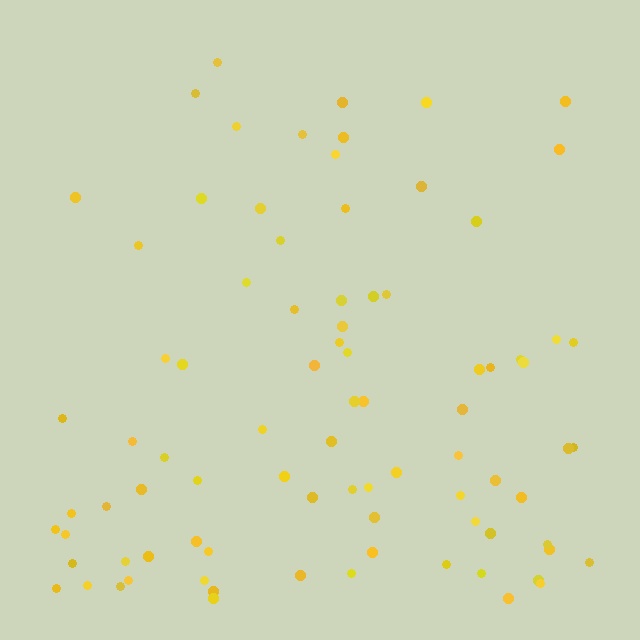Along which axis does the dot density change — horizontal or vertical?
Vertical.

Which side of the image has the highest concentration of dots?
The bottom.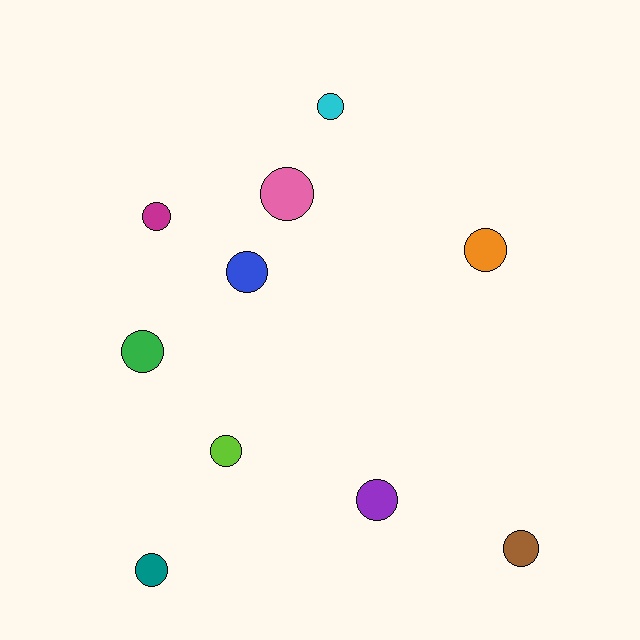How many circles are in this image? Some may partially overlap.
There are 10 circles.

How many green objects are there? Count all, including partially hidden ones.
There is 1 green object.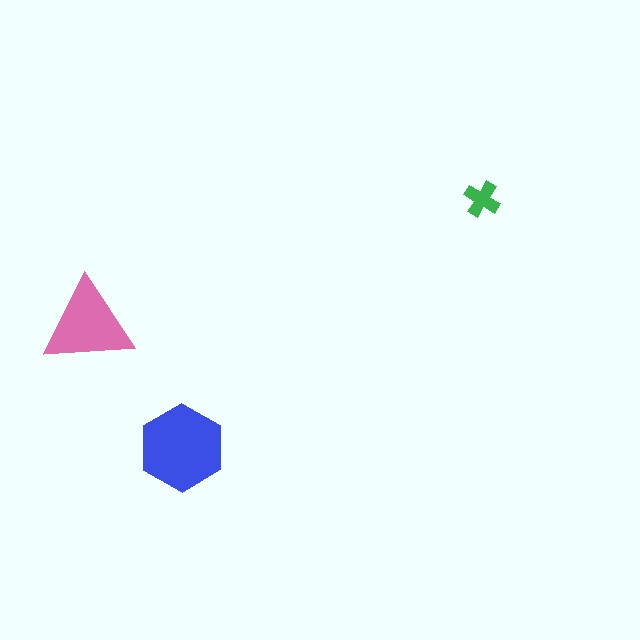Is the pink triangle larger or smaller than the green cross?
Larger.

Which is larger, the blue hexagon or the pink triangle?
The blue hexagon.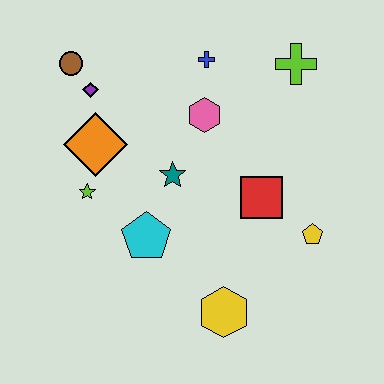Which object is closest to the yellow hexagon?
The cyan pentagon is closest to the yellow hexagon.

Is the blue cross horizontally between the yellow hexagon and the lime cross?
No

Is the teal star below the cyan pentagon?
No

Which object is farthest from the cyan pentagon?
The lime cross is farthest from the cyan pentagon.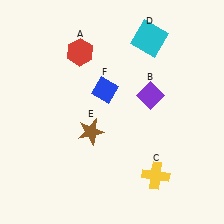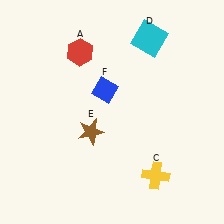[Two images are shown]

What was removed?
The purple diamond (B) was removed in Image 2.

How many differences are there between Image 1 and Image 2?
There is 1 difference between the two images.